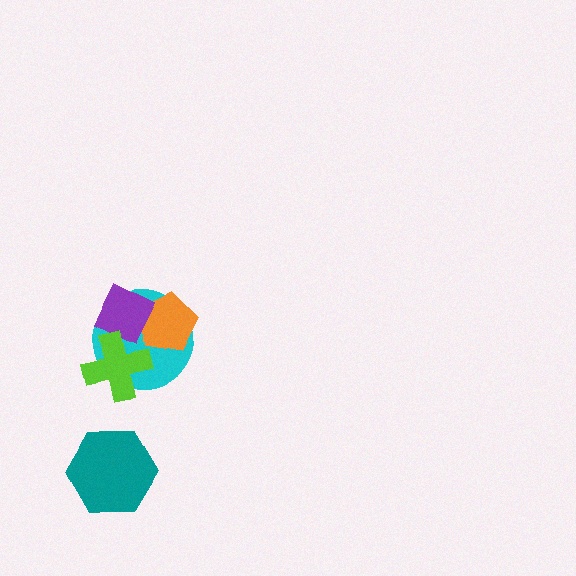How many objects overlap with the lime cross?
2 objects overlap with the lime cross.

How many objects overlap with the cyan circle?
3 objects overlap with the cyan circle.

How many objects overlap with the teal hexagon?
0 objects overlap with the teal hexagon.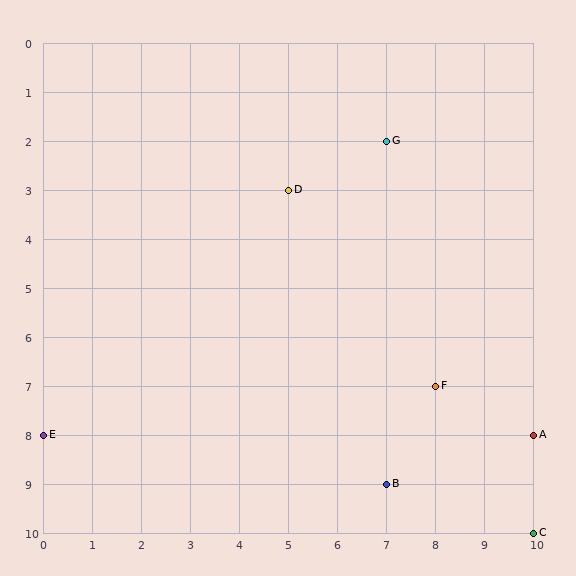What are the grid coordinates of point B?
Point B is at grid coordinates (7, 9).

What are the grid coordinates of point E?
Point E is at grid coordinates (0, 8).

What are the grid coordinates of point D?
Point D is at grid coordinates (5, 3).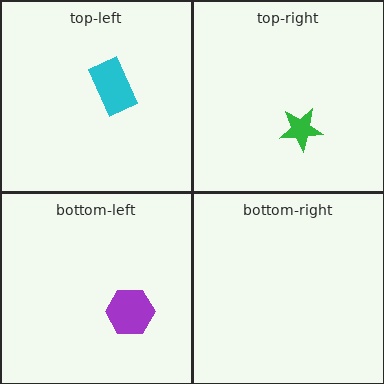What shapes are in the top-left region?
The cyan rectangle.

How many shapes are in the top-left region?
1.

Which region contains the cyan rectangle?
The top-left region.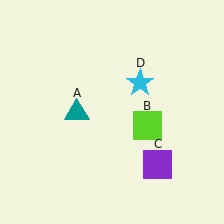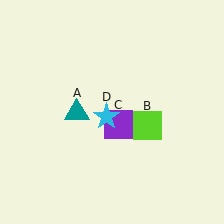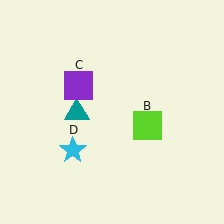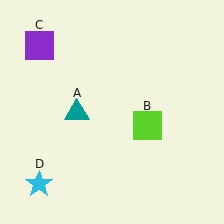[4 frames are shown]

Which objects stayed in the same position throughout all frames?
Teal triangle (object A) and lime square (object B) remained stationary.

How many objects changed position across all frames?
2 objects changed position: purple square (object C), cyan star (object D).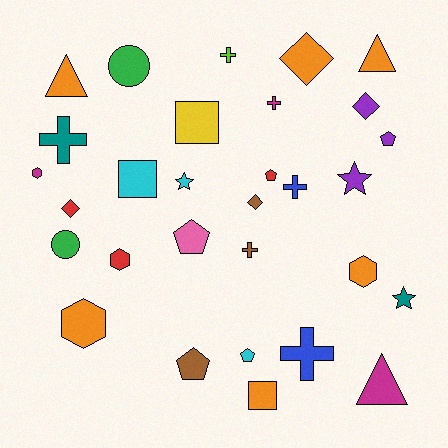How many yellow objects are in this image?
There is 1 yellow object.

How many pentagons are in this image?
There are 5 pentagons.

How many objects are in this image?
There are 30 objects.